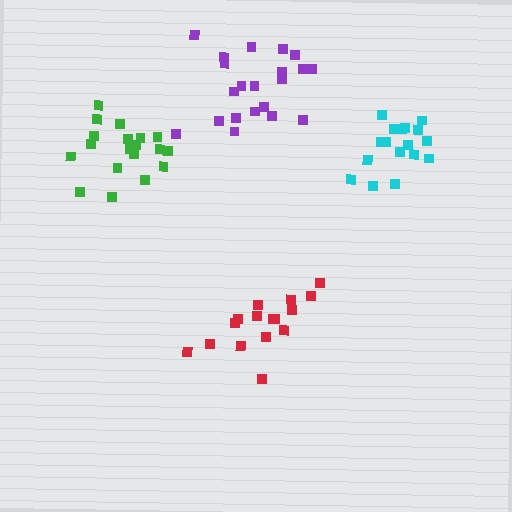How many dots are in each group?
Group 1: 19 dots, Group 2: 16 dots, Group 3: 21 dots, Group 4: 17 dots (73 total).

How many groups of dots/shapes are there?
There are 4 groups.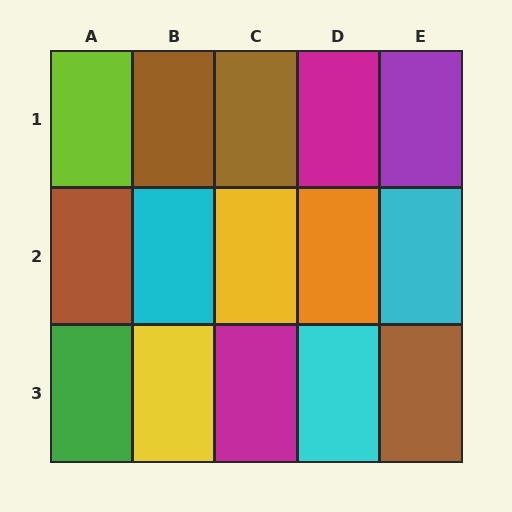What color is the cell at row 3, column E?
Brown.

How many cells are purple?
1 cell is purple.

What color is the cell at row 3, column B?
Yellow.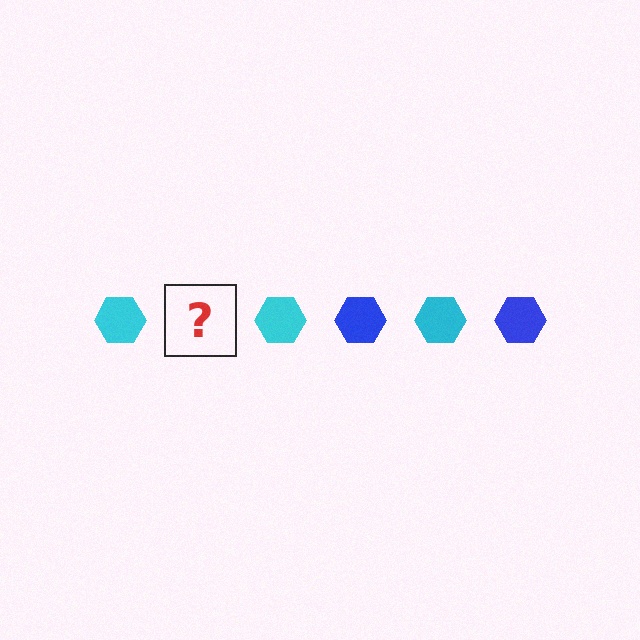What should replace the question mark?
The question mark should be replaced with a blue hexagon.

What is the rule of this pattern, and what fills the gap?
The rule is that the pattern cycles through cyan, blue hexagons. The gap should be filled with a blue hexagon.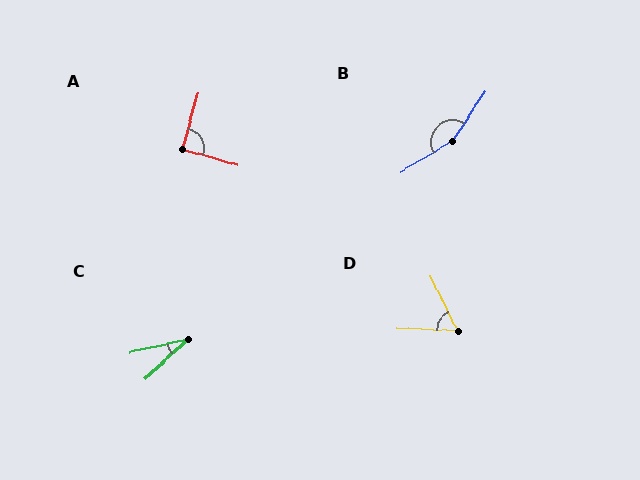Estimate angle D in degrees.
Approximately 62 degrees.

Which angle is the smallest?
C, at approximately 29 degrees.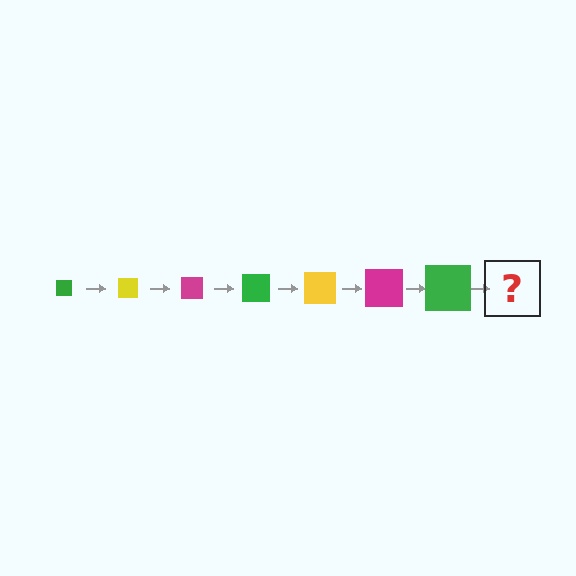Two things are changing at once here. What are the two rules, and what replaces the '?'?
The two rules are that the square grows larger each step and the color cycles through green, yellow, and magenta. The '?' should be a yellow square, larger than the previous one.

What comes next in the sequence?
The next element should be a yellow square, larger than the previous one.